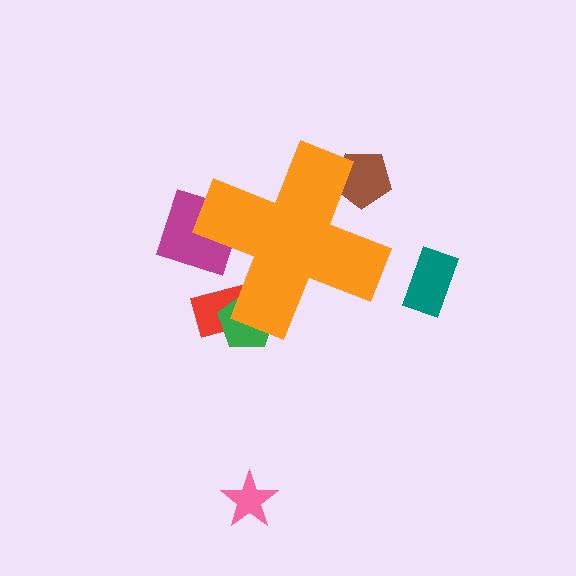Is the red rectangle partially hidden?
Yes, the red rectangle is partially hidden behind the orange cross.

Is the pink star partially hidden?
No, the pink star is fully visible.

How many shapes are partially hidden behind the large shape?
4 shapes are partially hidden.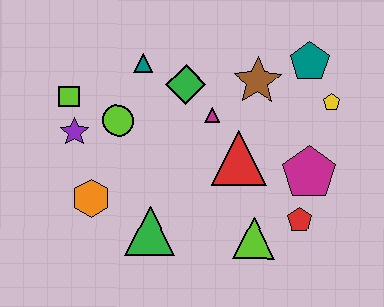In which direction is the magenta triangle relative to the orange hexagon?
The magenta triangle is to the right of the orange hexagon.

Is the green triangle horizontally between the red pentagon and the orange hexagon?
Yes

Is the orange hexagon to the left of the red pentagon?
Yes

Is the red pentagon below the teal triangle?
Yes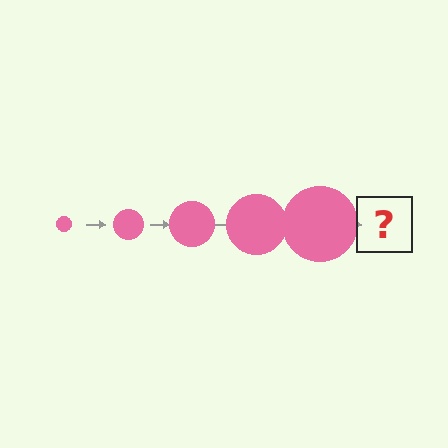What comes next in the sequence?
The next element should be a pink circle, larger than the previous one.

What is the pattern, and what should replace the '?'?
The pattern is that the circle gets progressively larger each step. The '?' should be a pink circle, larger than the previous one.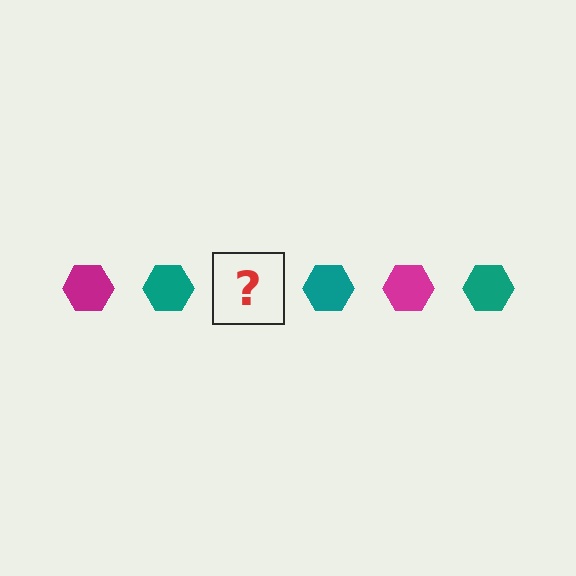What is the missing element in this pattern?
The missing element is a magenta hexagon.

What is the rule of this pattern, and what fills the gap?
The rule is that the pattern cycles through magenta, teal hexagons. The gap should be filled with a magenta hexagon.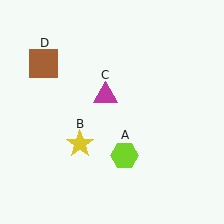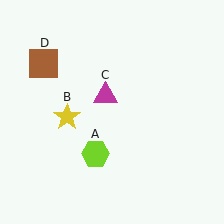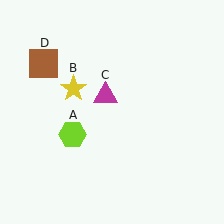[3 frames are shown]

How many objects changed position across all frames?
2 objects changed position: lime hexagon (object A), yellow star (object B).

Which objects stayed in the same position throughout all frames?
Magenta triangle (object C) and brown square (object D) remained stationary.